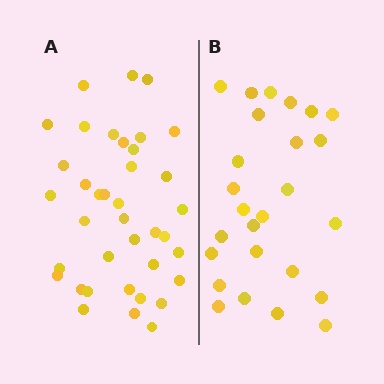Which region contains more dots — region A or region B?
Region A (the left region) has more dots.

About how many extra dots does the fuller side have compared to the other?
Region A has roughly 12 or so more dots than region B.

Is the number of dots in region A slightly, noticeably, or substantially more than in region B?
Region A has substantially more. The ratio is roughly 1.5 to 1.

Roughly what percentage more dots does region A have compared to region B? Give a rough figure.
About 45% more.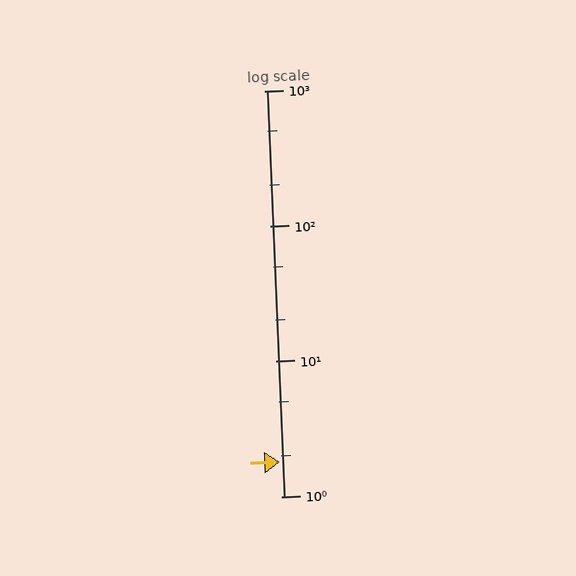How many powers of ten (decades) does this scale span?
The scale spans 3 decades, from 1 to 1000.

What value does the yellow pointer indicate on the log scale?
The pointer indicates approximately 1.8.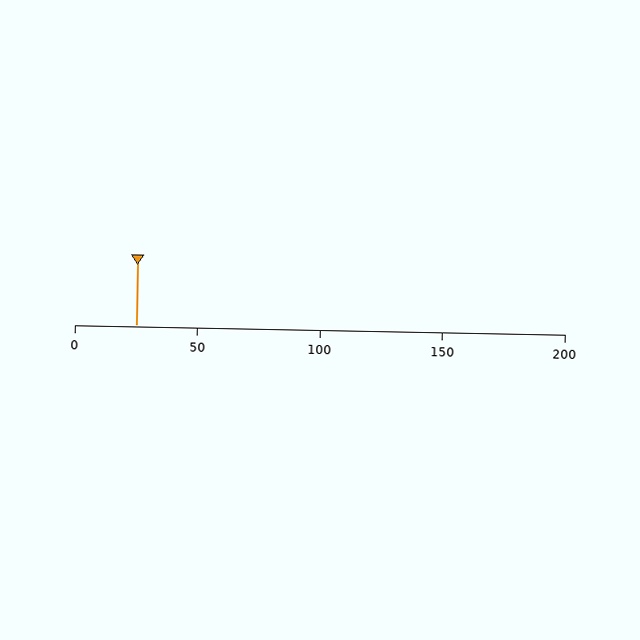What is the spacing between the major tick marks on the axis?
The major ticks are spaced 50 apart.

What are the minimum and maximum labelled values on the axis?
The axis runs from 0 to 200.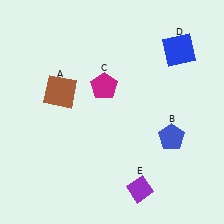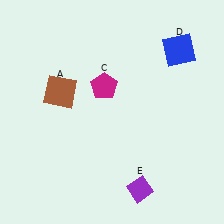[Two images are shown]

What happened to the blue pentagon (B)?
The blue pentagon (B) was removed in Image 2. It was in the bottom-right area of Image 1.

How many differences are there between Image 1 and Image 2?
There is 1 difference between the two images.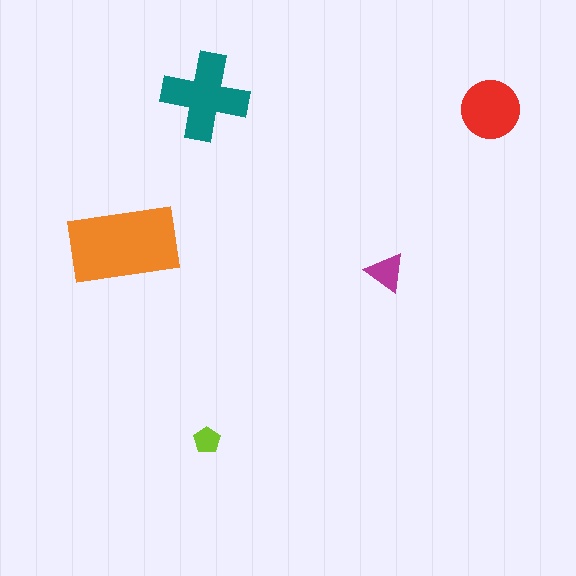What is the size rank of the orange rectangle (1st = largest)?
1st.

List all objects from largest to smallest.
The orange rectangle, the teal cross, the red circle, the magenta triangle, the lime pentagon.